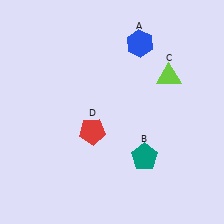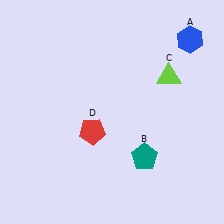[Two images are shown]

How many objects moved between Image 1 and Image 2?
1 object moved between the two images.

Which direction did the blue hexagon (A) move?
The blue hexagon (A) moved right.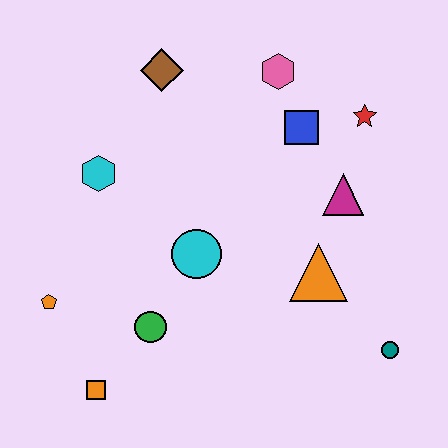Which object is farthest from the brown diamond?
The teal circle is farthest from the brown diamond.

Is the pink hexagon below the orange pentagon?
No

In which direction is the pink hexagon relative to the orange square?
The pink hexagon is above the orange square.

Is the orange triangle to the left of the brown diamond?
No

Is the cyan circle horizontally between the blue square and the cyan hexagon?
Yes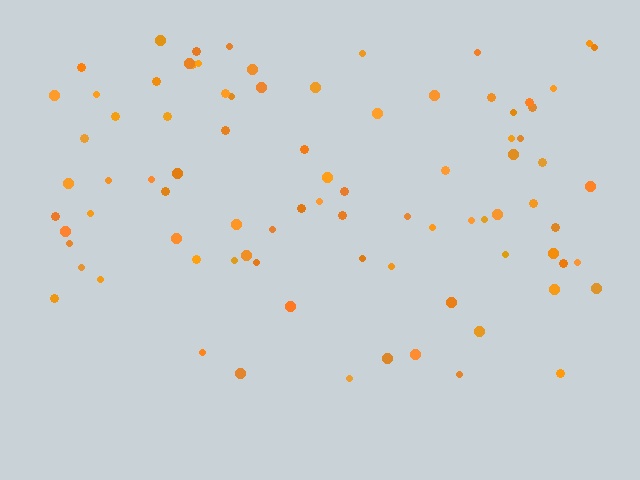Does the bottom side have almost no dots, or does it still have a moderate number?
Still a moderate number, just noticeably fewer than the top.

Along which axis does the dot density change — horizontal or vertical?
Vertical.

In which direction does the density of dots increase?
From bottom to top, with the top side densest.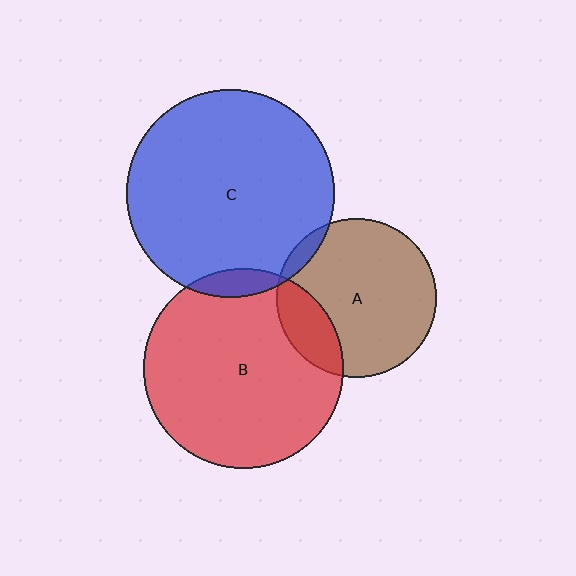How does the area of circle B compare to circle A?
Approximately 1.6 times.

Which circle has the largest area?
Circle C (blue).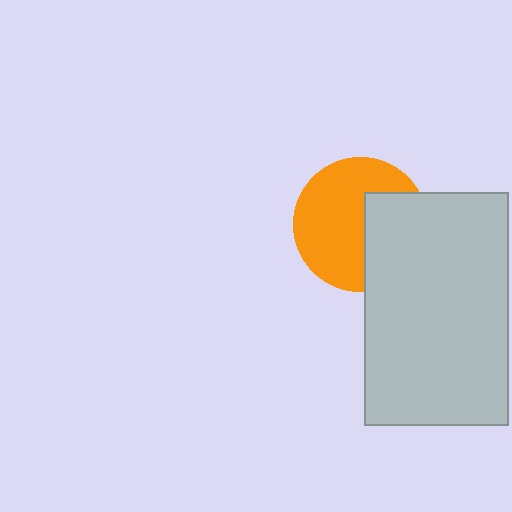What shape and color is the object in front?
The object in front is a light gray rectangle.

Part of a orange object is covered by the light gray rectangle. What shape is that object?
It is a circle.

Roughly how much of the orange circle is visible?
About half of it is visible (roughly 62%).